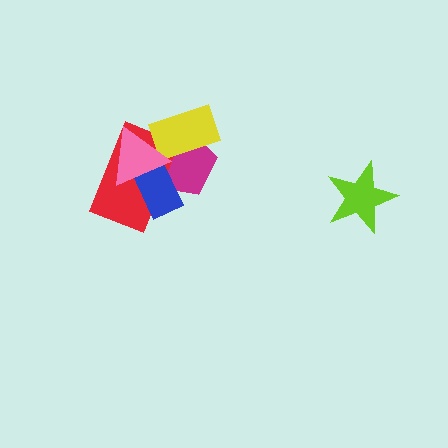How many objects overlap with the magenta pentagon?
4 objects overlap with the magenta pentagon.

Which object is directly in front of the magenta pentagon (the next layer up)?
The red rectangle is directly in front of the magenta pentagon.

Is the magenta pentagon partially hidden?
Yes, it is partially covered by another shape.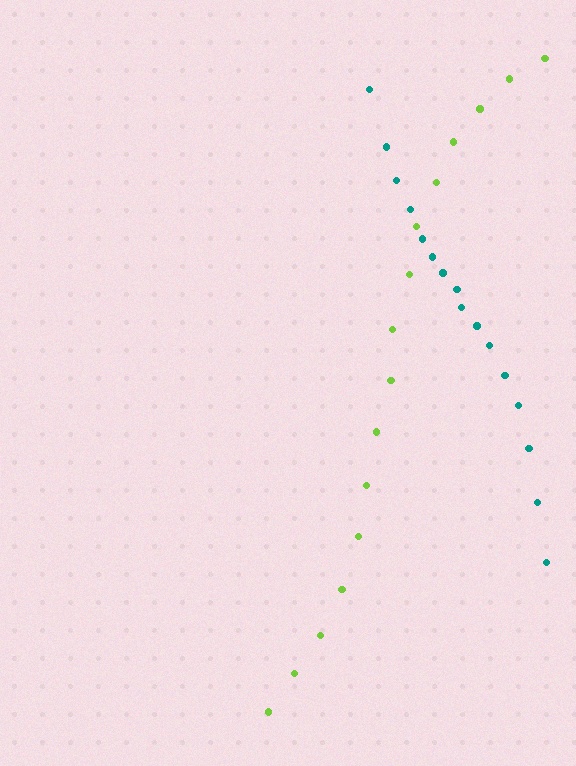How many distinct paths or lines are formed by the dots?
There are 2 distinct paths.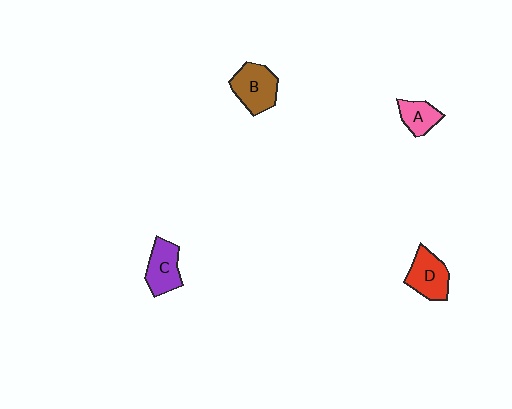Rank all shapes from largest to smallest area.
From largest to smallest: B (brown), D (red), C (purple), A (pink).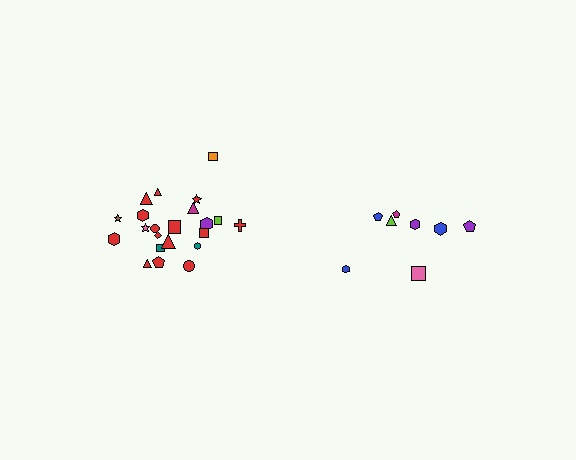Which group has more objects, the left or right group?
The left group.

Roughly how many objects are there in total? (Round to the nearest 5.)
Roughly 30 objects in total.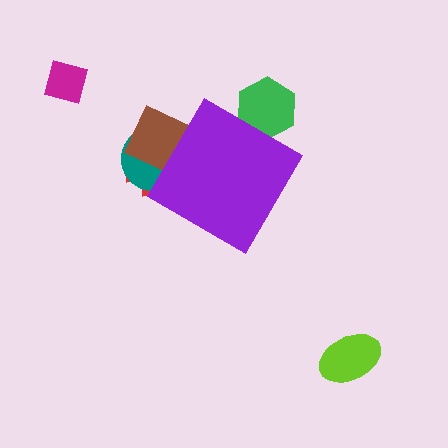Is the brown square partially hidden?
Yes, the brown square is partially hidden behind the purple diamond.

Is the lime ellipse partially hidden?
No, the lime ellipse is fully visible.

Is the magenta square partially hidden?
No, the magenta square is fully visible.